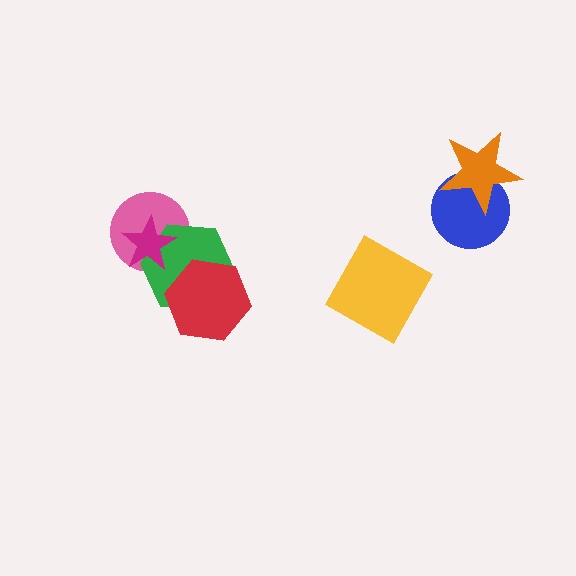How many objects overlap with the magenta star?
2 objects overlap with the magenta star.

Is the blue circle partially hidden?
Yes, it is partially covered by another shape.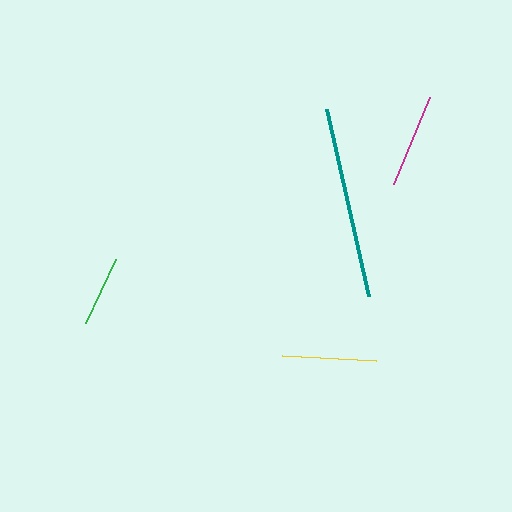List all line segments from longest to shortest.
From longest to shortest: teal, yellow, magenta, green.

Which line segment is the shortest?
The green line is the shortest at approximately 71 pixels.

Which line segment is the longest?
The teal line is the longest at approximately 192 pixels.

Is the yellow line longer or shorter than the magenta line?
The yellow line is longer than the magenta line.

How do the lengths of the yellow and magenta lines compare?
The yellow and magenta lines are approximately the same length.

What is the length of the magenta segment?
The magenta segment is approximately 94 pixels long.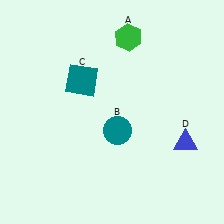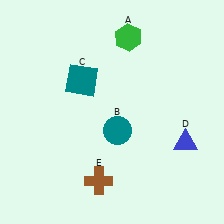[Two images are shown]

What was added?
A brown cross (E) was added in Image 2.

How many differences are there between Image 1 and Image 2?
There is 1 difference between the two images.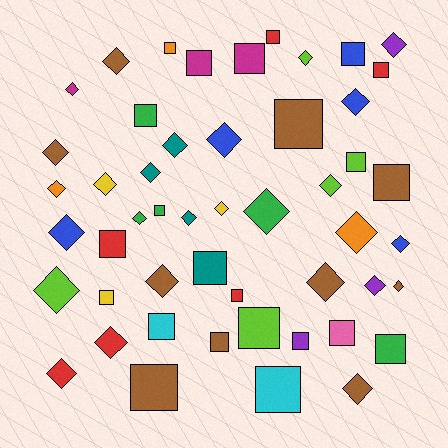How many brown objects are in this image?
There are 10 brown objects.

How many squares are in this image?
There are 23 squares.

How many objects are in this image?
There are 50 objects.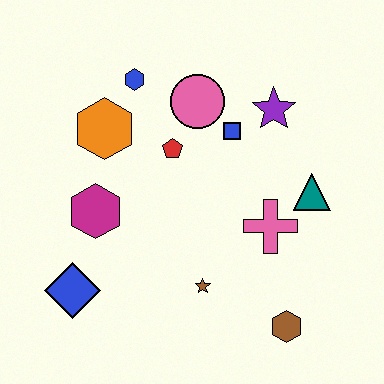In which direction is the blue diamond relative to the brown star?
The blue diamond is to the left of the brown star.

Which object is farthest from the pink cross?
The blue diamond is farthest from the pink cross.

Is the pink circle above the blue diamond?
Yes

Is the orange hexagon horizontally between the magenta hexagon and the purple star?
Yes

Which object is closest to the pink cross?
The teal triangle is closest to the pink cross.